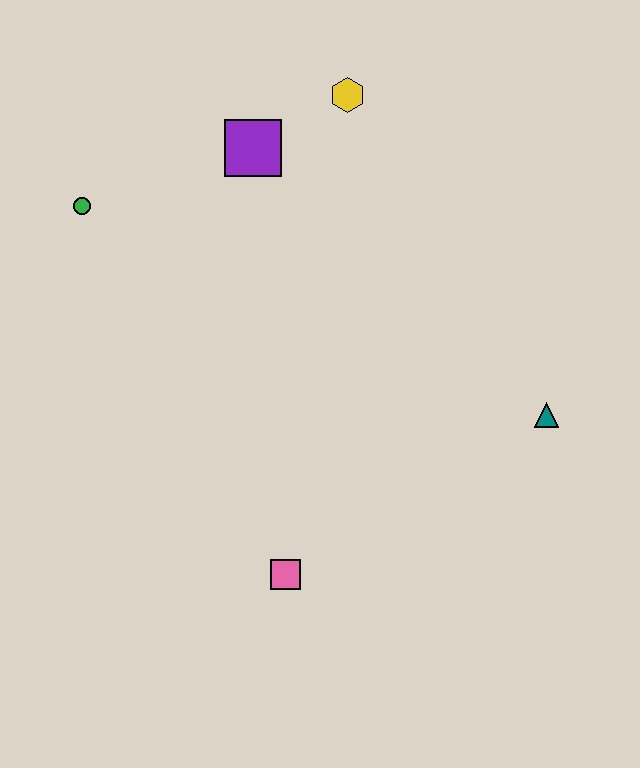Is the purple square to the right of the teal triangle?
No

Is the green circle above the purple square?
No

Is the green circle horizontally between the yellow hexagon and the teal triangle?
No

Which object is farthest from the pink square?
The yellow hexagon is farthest from the pink square.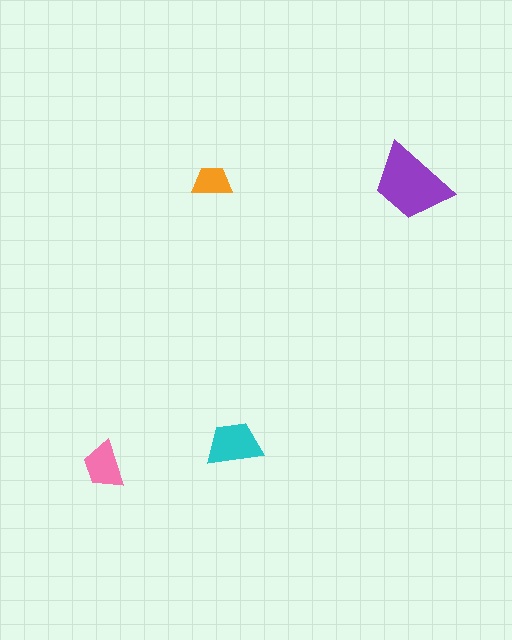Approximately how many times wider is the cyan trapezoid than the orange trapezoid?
About 1.5 times wider.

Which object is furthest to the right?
The purple trapezoid is rightmost.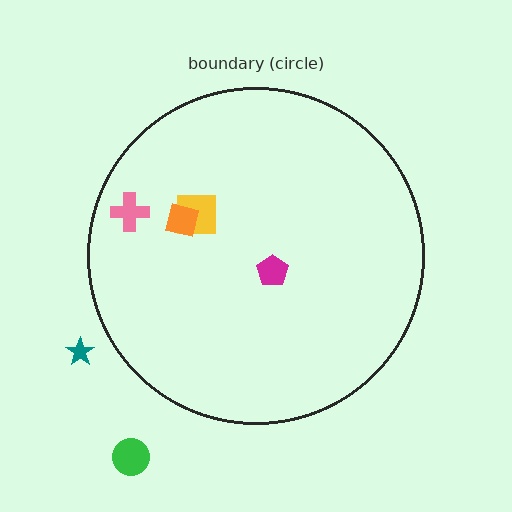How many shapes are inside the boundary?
4 inside, 2 outside.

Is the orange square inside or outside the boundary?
Inside.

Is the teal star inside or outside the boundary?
Outside.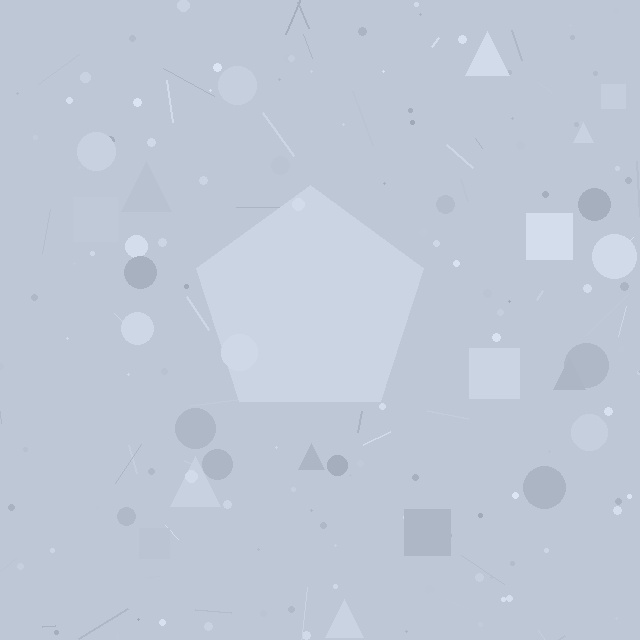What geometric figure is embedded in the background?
A pentagon is embedded in the background.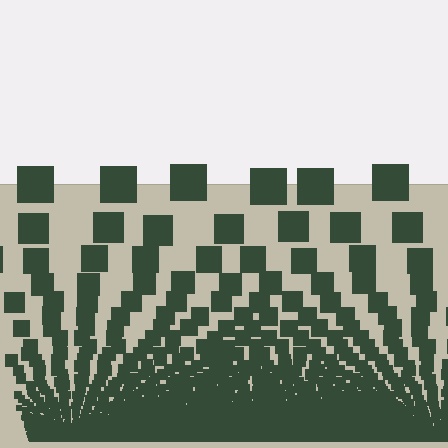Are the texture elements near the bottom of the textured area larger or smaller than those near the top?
Smaller. The gradient is inverted — elements near the bottom are smaller and denser.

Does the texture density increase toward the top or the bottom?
Density increases toward the bottom.